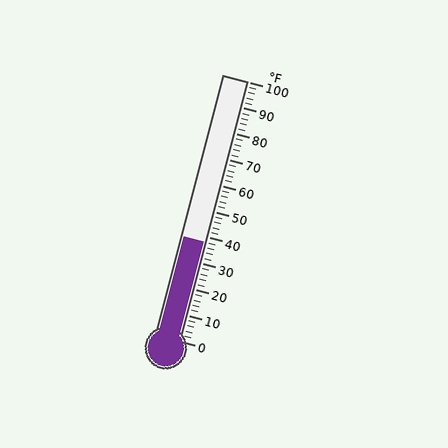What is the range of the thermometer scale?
The thermometer scale ranges from 0°F to 100°F.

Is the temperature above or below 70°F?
The temperature is below 70°F.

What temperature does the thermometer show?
The thermometer shows approximately 38°F.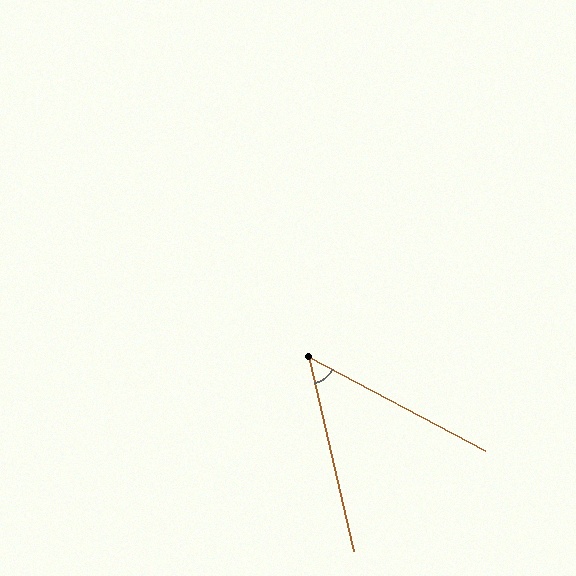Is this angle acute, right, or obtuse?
It is acute.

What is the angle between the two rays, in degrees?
Approximately 49 degrees.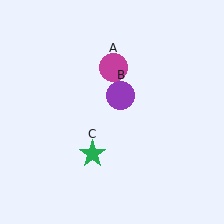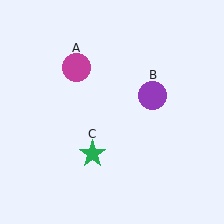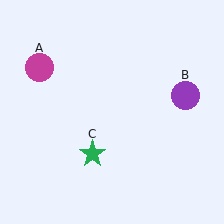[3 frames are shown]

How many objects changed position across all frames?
2 objects changed position: magenta circle (object A), purple circle (object B).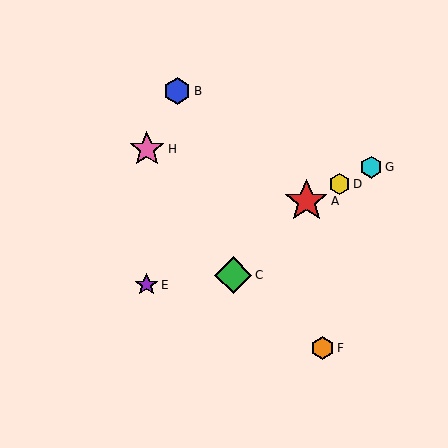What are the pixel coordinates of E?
Object E is at (147, 285).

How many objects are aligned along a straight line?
4 objects (A, D, E, G) are aligned along a straight line.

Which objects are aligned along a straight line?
Objects A, D, E, G are aligned along a straight line.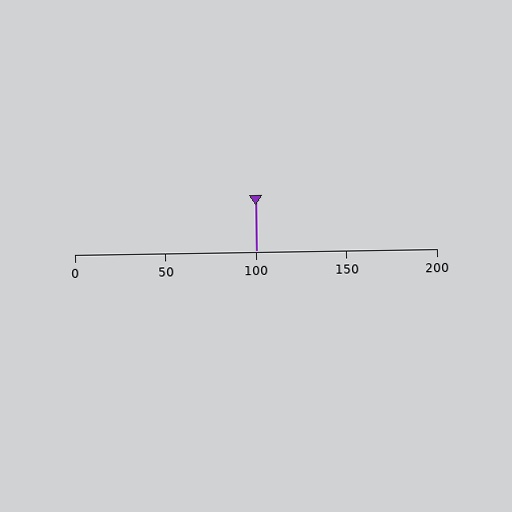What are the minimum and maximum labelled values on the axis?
The axis runs from 0 to 200.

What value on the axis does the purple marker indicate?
The marker indicates approximately 100.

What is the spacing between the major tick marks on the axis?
The major ticks are spaced 50 apart.